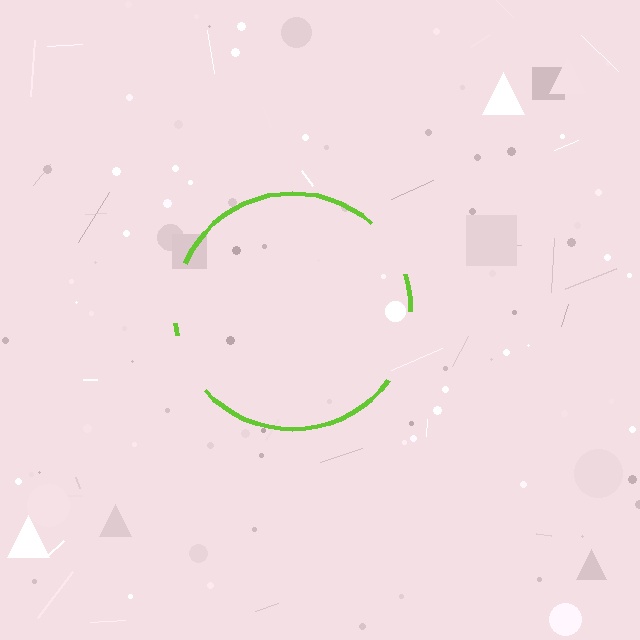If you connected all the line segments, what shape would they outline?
They would outline a circle.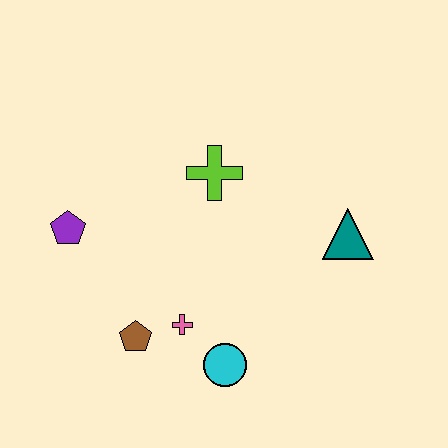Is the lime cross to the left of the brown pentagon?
No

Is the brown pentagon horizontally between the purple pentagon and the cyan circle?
Yes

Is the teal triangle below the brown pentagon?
No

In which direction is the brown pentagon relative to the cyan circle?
The brown pentagon is to the left of the cyan circle.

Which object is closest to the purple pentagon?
The brown pentagon is closest to the purple pentagon.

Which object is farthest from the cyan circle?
The purple pentagon is farthest from the cyan circle.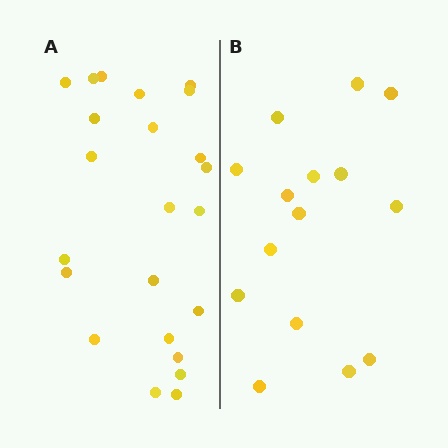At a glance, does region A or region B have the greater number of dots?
Region A (the left region) has more dots.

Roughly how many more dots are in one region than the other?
Region A has roughly 8 or so more dots than region B.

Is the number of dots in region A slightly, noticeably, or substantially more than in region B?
Region A has substantially more. The ratio is roughly 1.5 to 1.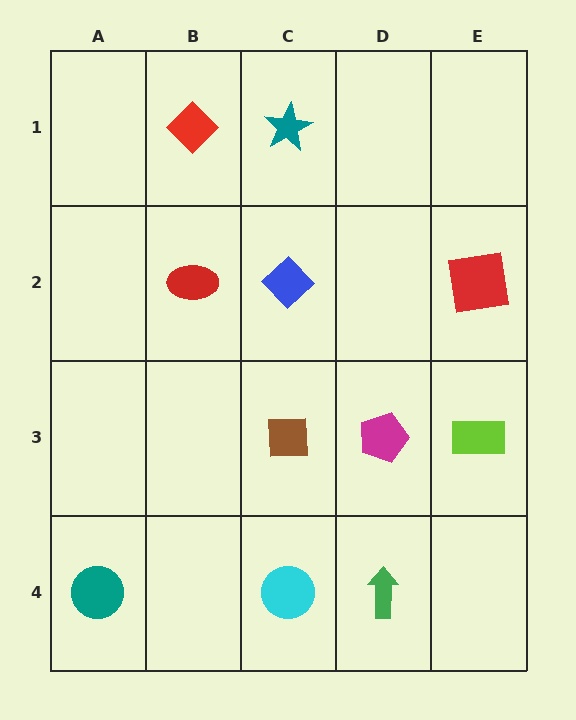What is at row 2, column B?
A red ellipse.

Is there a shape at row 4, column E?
No, that cell is empty.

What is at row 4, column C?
A cyan circle.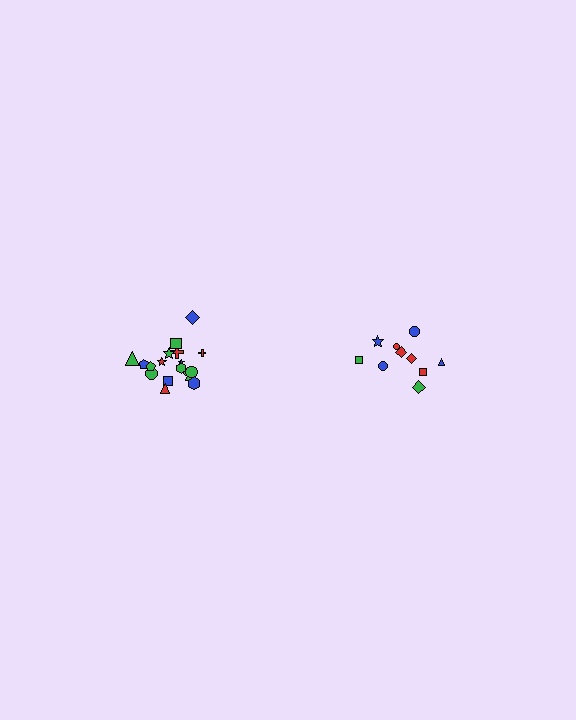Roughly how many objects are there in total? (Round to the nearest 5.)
Roughly 30 objects in total.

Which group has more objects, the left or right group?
The left group.